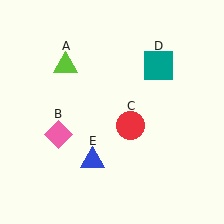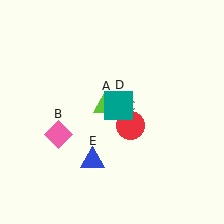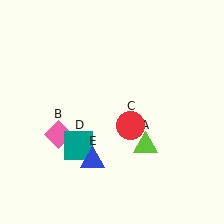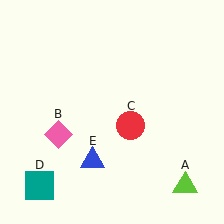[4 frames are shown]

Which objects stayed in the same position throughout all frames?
Pink diamond (object B) and red circle (object C) and blue triangle (object E) remained stationary.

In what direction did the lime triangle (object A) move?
The lime triangle (object A) moved down and to the right.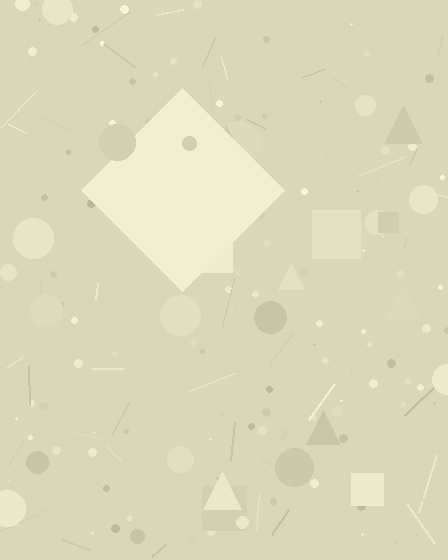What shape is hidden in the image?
A diamond is hidden in the image.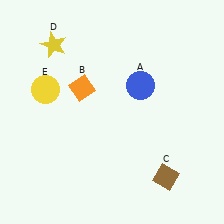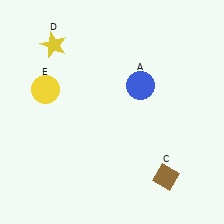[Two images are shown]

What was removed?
The orange diamond (B) was removed in Image 2.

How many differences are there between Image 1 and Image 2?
There is 1 difference between the two images.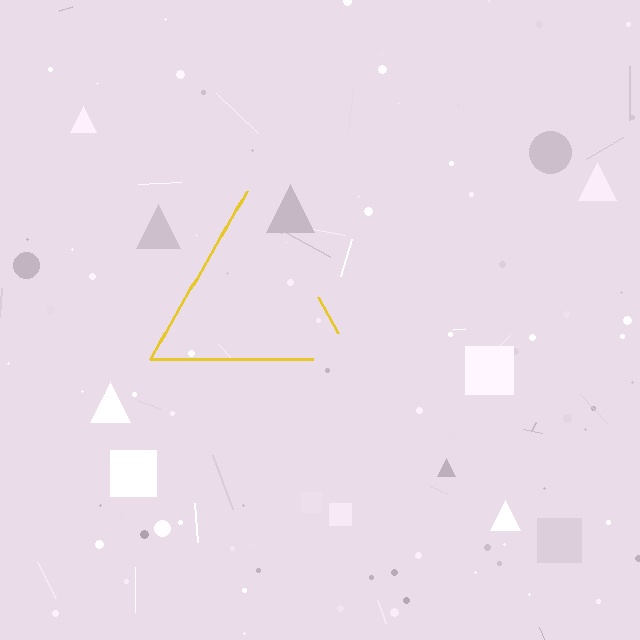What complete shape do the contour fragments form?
The contour fragments form a triangle.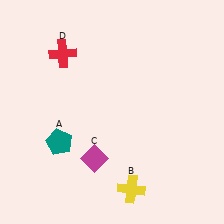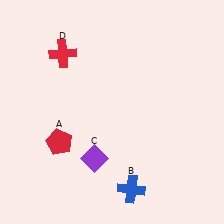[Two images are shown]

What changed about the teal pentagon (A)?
In Image 1, A is teal. In Image 2, it changed to red.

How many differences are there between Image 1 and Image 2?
There are 3 differences between the two images.